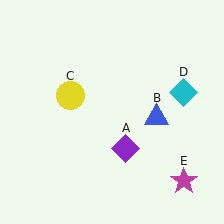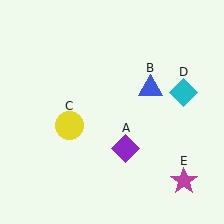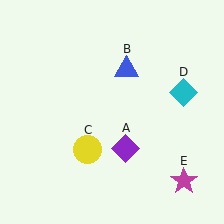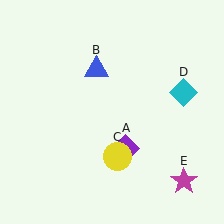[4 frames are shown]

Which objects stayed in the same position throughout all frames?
Purple diamond (object A) and cyan diamond (object D) and magenta star (object E) remained stationary.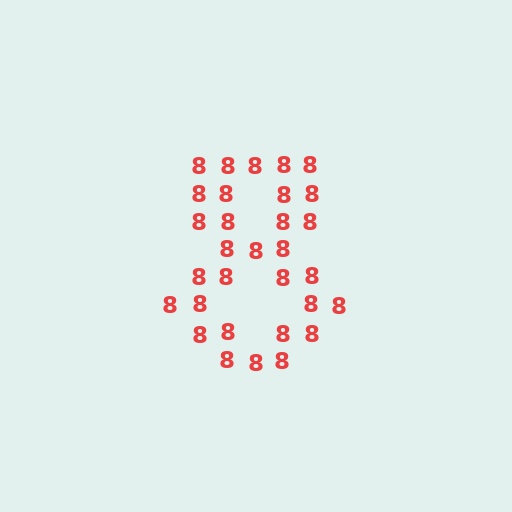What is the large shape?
The large shape is the digit 8.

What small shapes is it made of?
It is made of small digit 8's.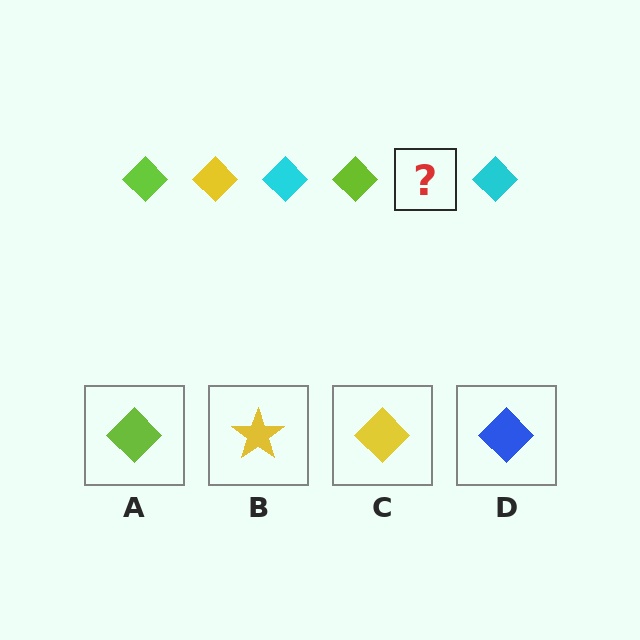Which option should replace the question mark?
Option C.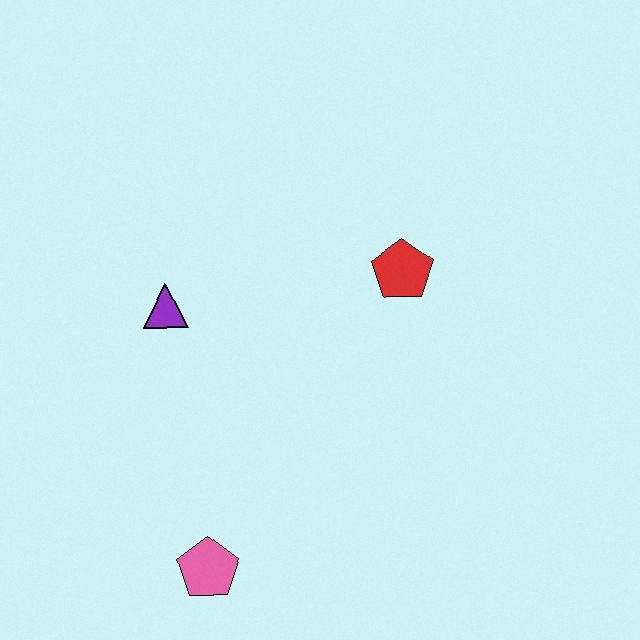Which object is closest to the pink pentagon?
The purple triangle is closest to the pink pentagon.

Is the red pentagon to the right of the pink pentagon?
Yes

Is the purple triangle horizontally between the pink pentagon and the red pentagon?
No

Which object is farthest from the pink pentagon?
The red pentagon is farthest from the pink pentagon.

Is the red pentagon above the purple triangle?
Yes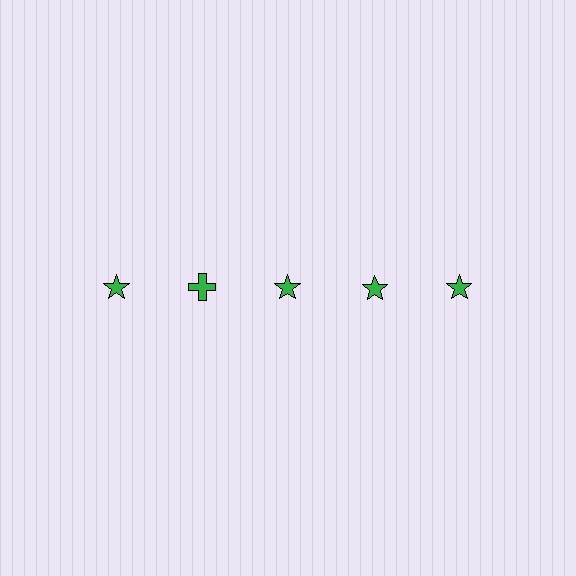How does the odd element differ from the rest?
It has a different shape: cross instead of star.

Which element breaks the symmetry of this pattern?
The green cross in the top row, second from left column breaks the symmetry. All other shapes are green stars.